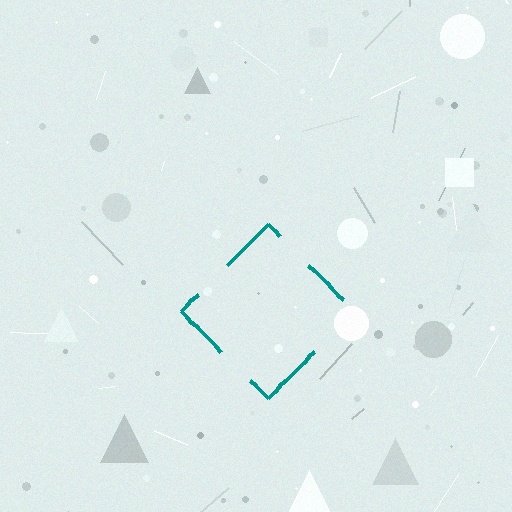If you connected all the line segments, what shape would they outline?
They would outline a diamond.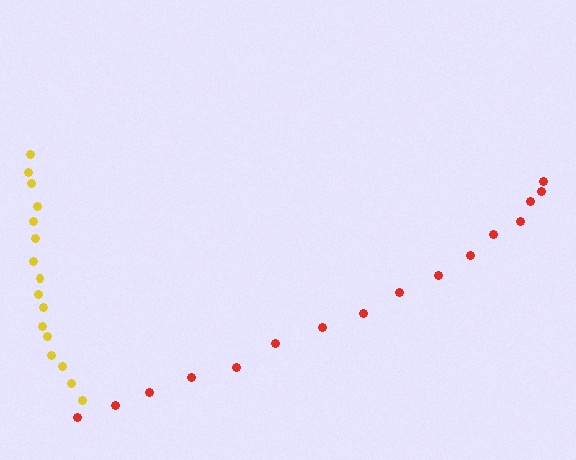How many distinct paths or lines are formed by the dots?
There are 2 distinct paths.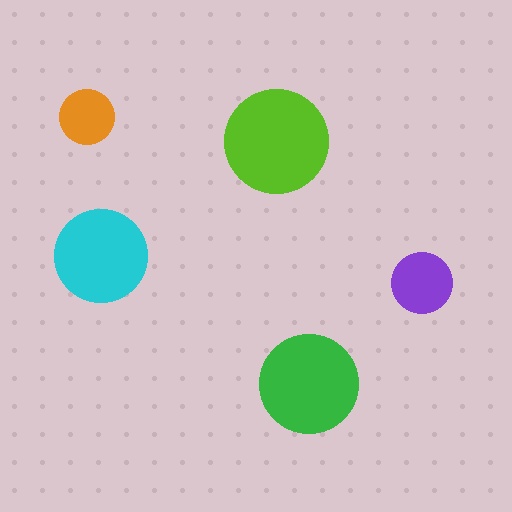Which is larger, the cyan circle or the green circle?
The green one.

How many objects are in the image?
There are 5 objects in the image.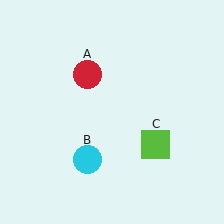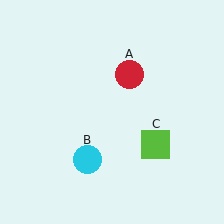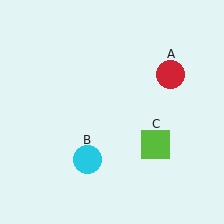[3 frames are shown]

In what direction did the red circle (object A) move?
The red circle (object A) moved right.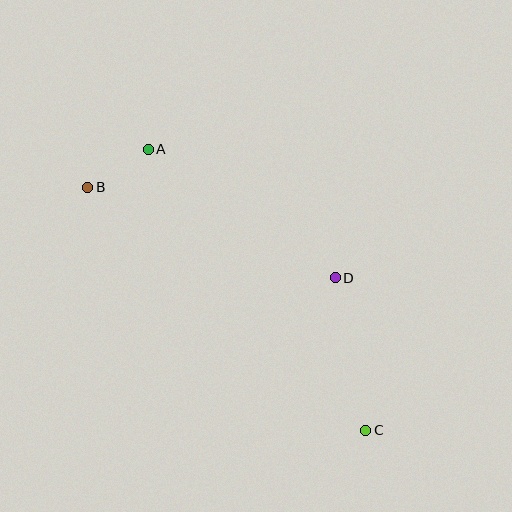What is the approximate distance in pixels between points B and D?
The distance between B and D is approximately 264 pixels.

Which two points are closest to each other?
Points A and B are closest to each other.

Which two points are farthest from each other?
Points B and C are farthest from each other.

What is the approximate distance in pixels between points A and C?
The distance between A and C is approximately 355 pixels.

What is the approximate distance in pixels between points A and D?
The distance between A and D is approximately 227 pixels.